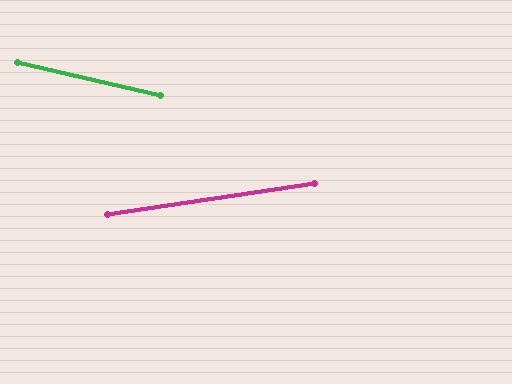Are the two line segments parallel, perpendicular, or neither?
Neither parallel nor perpendicular — they differ by about 21°.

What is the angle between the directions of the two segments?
Approximately 21 degrees.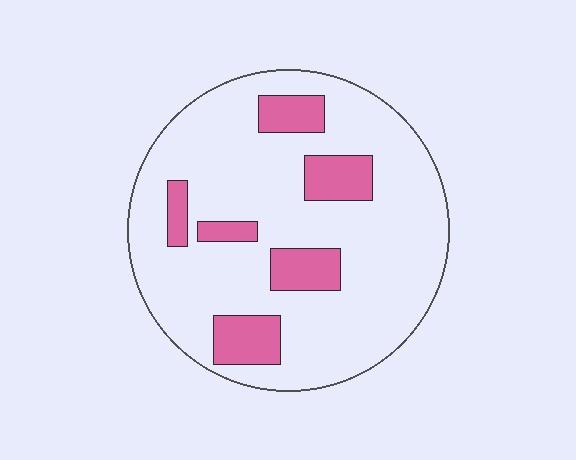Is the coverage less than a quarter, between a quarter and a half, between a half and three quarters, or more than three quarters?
Less than a quarter.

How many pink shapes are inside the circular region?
6.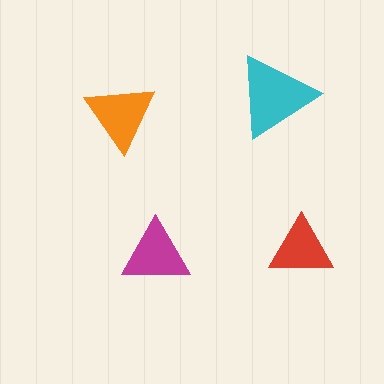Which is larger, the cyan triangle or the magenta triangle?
The cyan one.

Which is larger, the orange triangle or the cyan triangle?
The cyan one.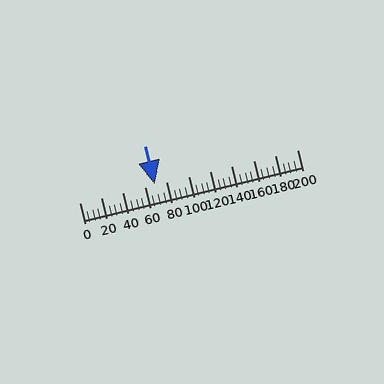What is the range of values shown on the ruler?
The ruler shows values from 0 to 200.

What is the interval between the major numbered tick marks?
The major tick marks are spaced 20 units apart.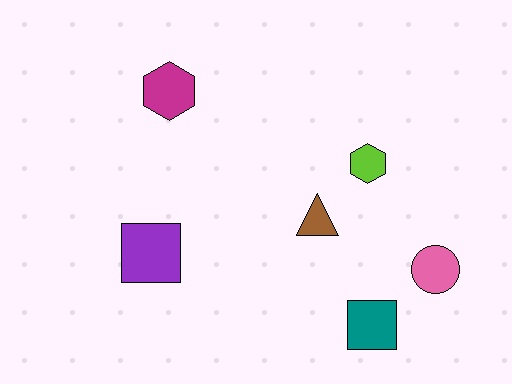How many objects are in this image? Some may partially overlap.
There are 6 objects.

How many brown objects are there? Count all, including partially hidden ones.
There is 1 brown object.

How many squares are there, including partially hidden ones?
There are 2 squares.